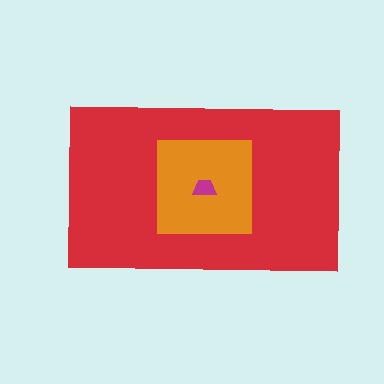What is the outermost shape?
The red rectangle.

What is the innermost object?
The magenta trapezoid.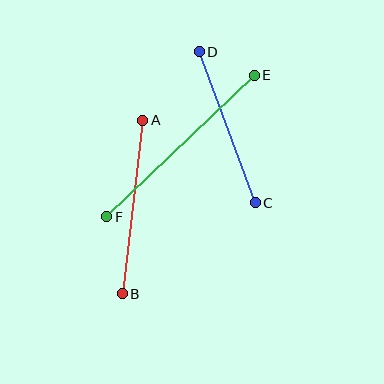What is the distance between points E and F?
The distance is approximately 204 pixels.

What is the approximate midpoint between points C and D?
The midpoint is at approximately (227, 127) pixels.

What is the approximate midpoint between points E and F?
The midpoint is at approximately (180, 146) pixels.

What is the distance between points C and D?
The distance is approximately 161 pixels.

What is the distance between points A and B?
The distance is approximately 175 pixels.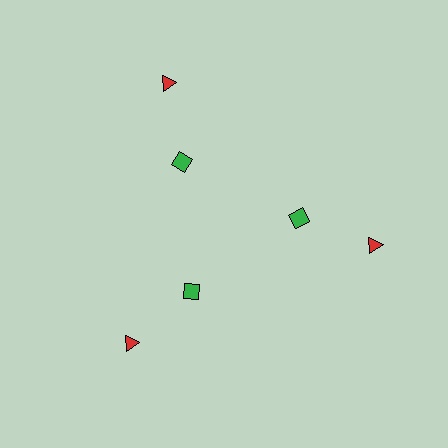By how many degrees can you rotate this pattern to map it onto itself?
The pattern maps onto itself every 120 degrees of rotation.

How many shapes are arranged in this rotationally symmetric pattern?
There are 6 shapes, arranged in 3 groups of 2.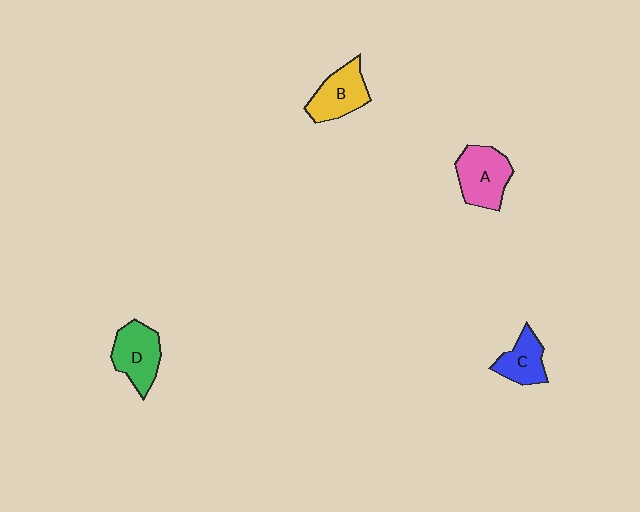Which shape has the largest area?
Shape A (pink).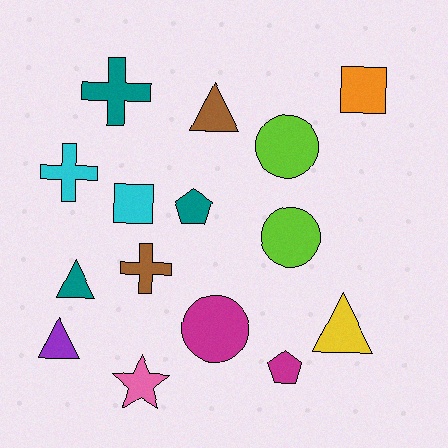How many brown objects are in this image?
There are 2 brown objects.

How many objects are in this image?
There are 15 objects.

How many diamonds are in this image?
There are no diamonds.